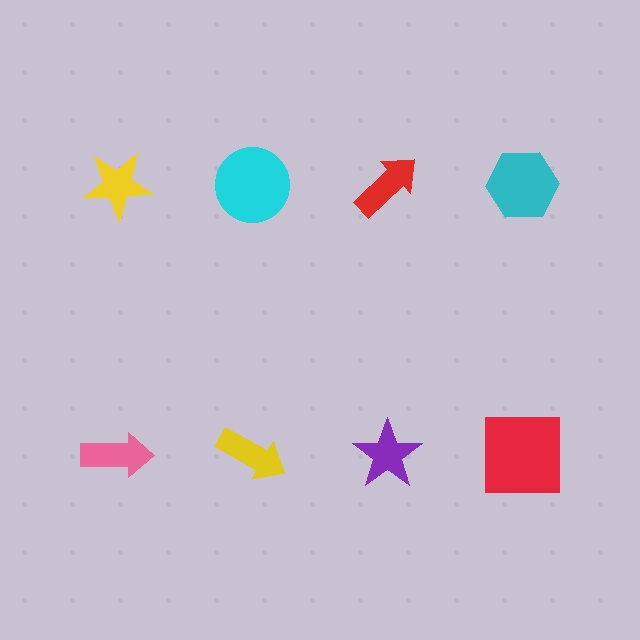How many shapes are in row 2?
4 shapes.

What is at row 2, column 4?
A red square.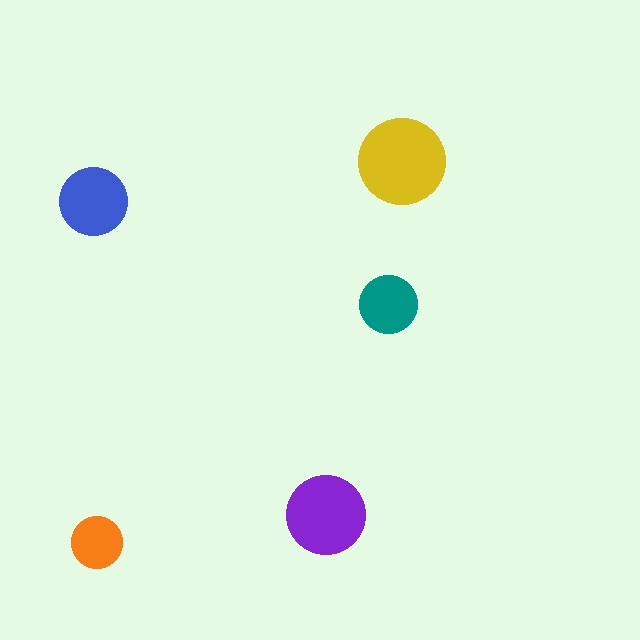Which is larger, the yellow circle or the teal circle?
The yellow one.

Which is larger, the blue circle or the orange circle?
The blue one.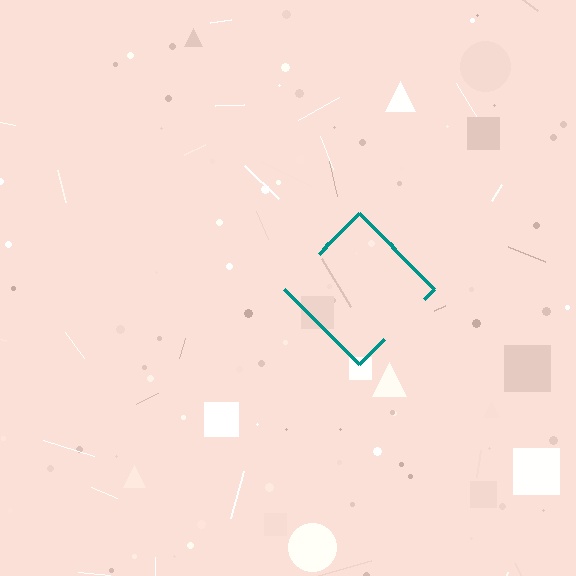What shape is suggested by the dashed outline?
The dashed outline suggests a diamond.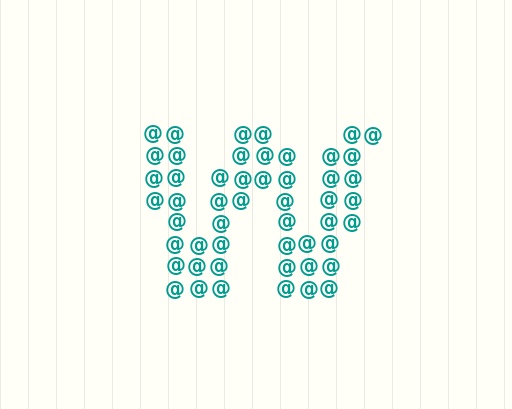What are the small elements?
The small elements are at signs.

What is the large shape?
The large shape is the letter W.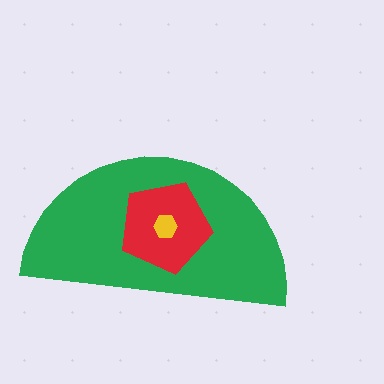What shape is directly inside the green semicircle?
The red pentagon.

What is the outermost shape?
The green semicircle.